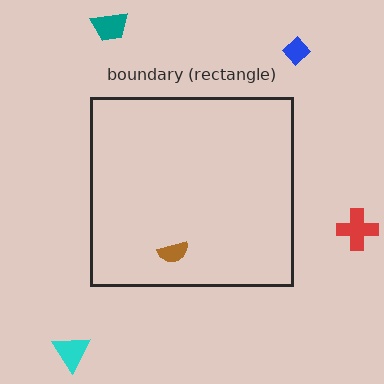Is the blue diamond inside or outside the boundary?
Outside.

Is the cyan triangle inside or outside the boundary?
Outside.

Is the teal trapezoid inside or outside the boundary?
Outside.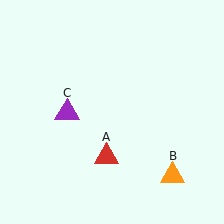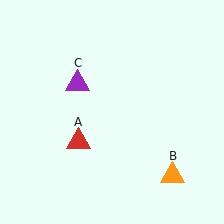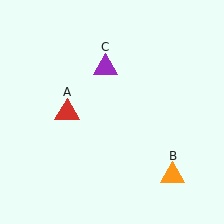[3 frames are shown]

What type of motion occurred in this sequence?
The red triangle (object A), purple triangle (object C) rotated clockwise around the center of the scene.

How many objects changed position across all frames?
2 objects changed position: red triangle (object A), purple triangle (object C).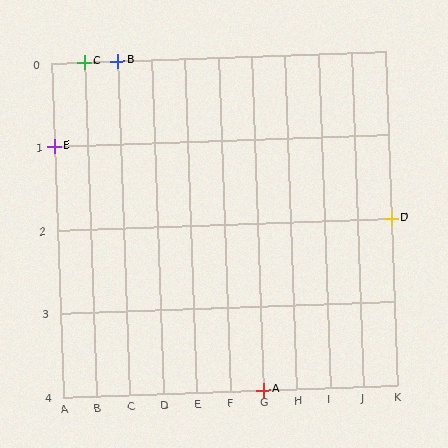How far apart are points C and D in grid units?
Points C and D are 9 columns and 2 rows apart (about 9.2 grid units diagonally).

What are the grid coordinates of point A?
Point A is at grid coordinates (G, 4).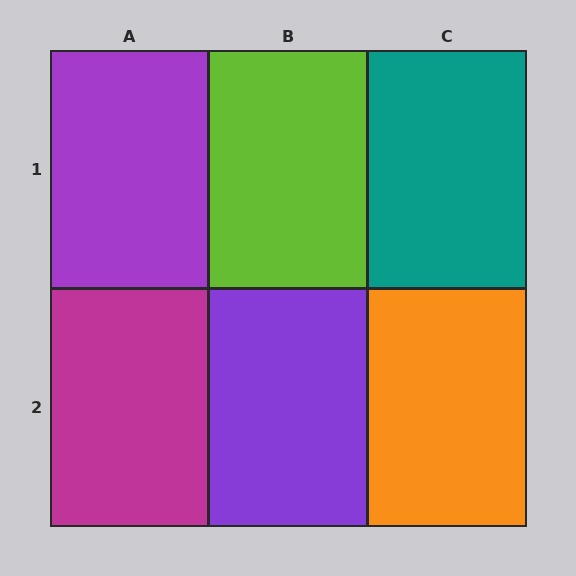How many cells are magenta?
1 cell is magenta.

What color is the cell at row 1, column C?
Teal.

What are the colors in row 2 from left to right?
Magenta, purple, orange.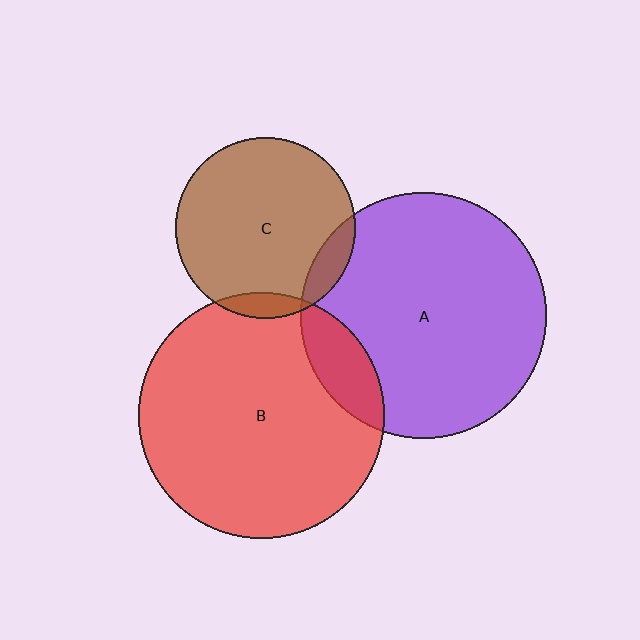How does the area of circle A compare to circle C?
Approximately 1.9 times.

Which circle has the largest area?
Circle A (purple).